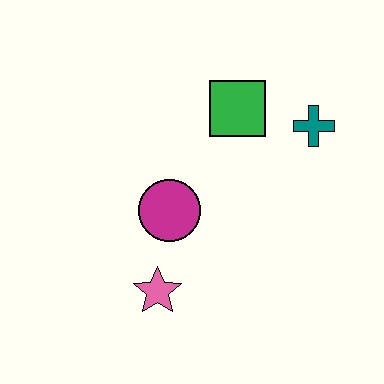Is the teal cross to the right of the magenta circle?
Yes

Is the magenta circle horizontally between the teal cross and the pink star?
Yes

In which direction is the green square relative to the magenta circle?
The green square is above the magenta circle.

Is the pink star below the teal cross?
Yes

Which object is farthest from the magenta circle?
The teal cross is farthest from the magenta circle.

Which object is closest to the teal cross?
The green square is closest to the teal cross.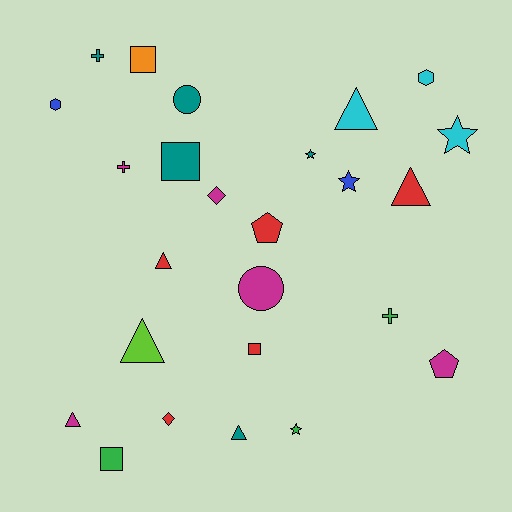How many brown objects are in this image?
There are no brown objects.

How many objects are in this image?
There are 25 objects.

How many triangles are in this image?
There are 6 triangles.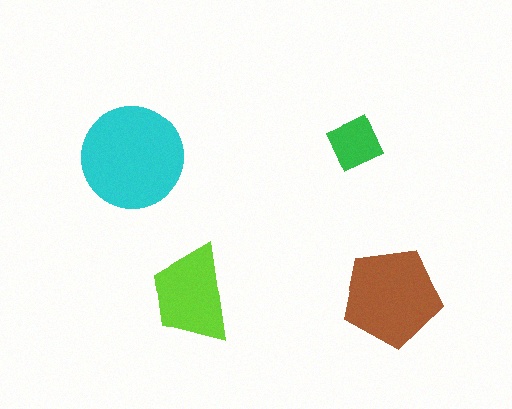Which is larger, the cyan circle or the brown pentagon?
The cyan circle.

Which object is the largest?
The cyan circle.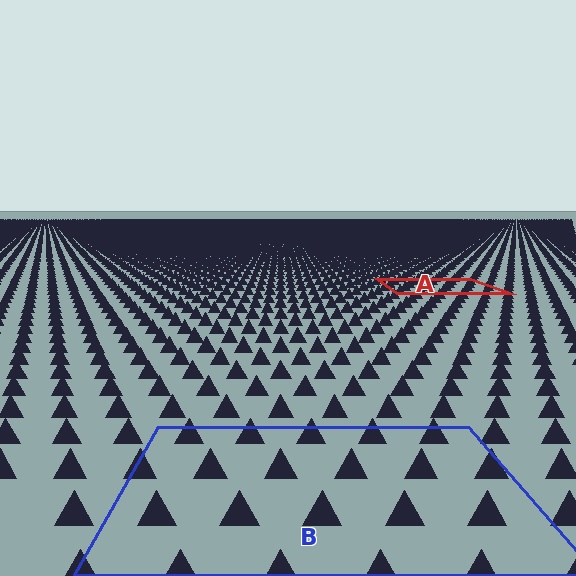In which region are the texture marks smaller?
The texture marks are smaller in region A, because it is farther away.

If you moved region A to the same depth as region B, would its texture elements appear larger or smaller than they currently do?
They would appear larger. At a closer depth, the same texture elements are projected at a bigger on-screen size.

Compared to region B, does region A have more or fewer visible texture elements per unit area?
Region A has more texture elements per unit area — they are packed more densely because it is farther away.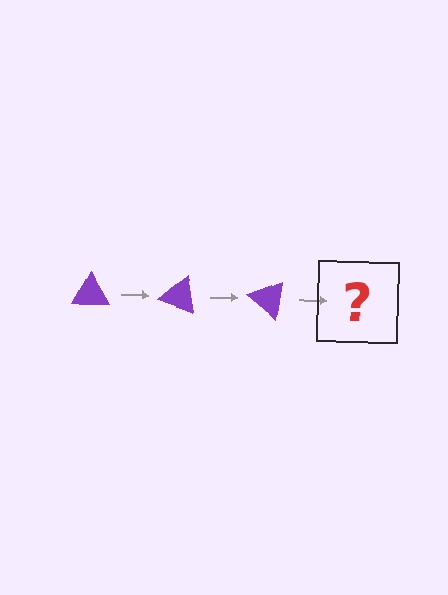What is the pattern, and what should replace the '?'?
The pattern is that the triangle rotates 20 degrees each step. The '?' should be a purple triangle rotated 60 degrees.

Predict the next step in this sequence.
The next step is a purple triangle rotated 60 degrees.